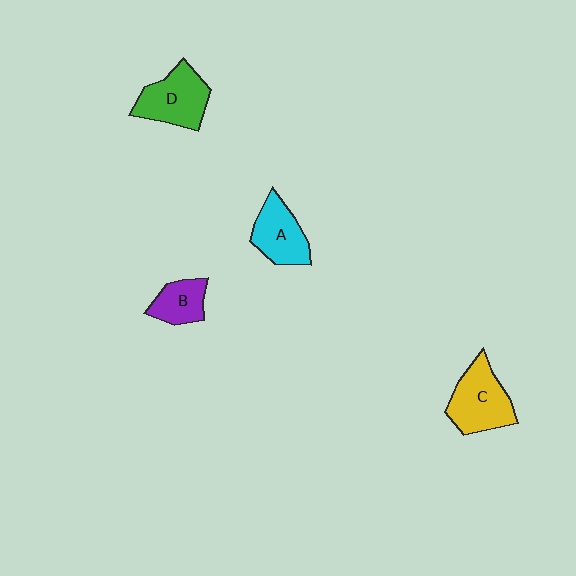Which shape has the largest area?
Shape C (yellow).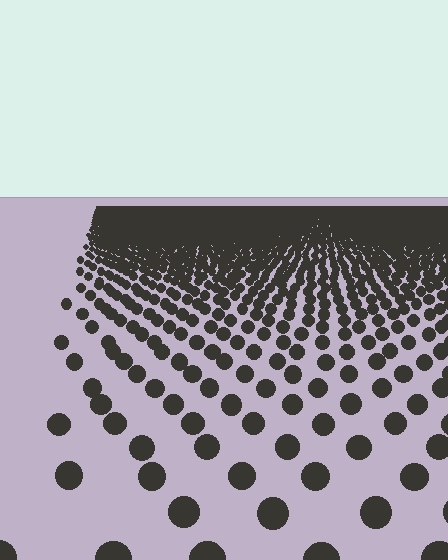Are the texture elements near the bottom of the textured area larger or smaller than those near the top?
Larger. Near the bottom, elements are closer to the viewer and appear at a bigger on-screen size.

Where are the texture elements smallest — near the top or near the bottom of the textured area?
Near the top.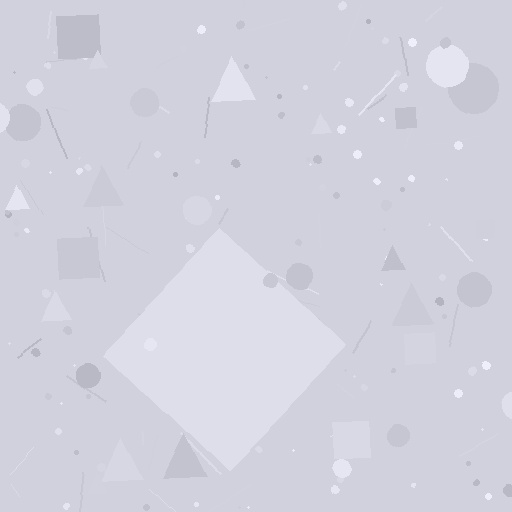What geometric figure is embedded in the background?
A diamond is embedded in the background.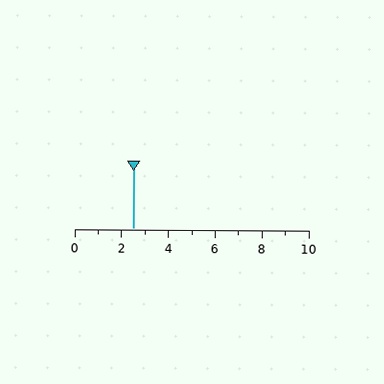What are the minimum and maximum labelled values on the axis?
The axis runs from 0 to 10.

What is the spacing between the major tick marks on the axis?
The major ticks are spaced 2 apart.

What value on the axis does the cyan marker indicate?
The marker indicates approximately 2.5.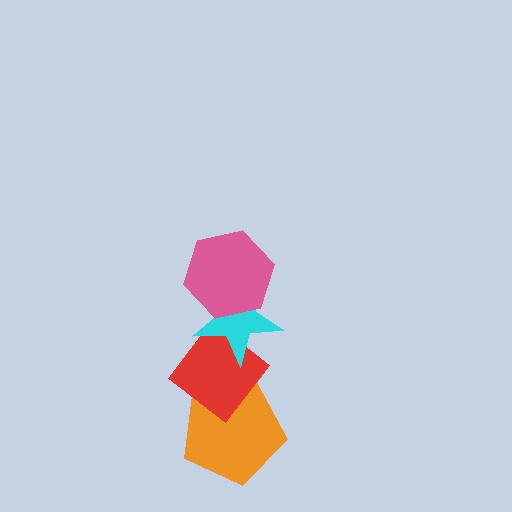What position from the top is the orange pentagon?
The orange pentagon is 4th from the top.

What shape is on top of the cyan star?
The pink hexagon is on top of the cyan star.